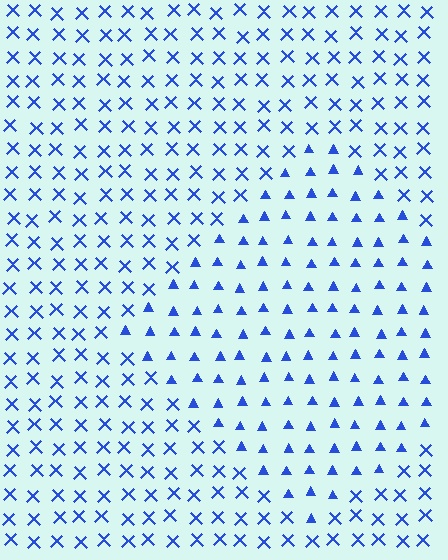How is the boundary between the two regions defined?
The boundary is defined by a change in element shape: triangles inside vs. X marks outside. All elements share the same color and spacing.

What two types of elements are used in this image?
The image uses triangles inside the diamond region and X marks outside it.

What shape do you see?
I see a diamond.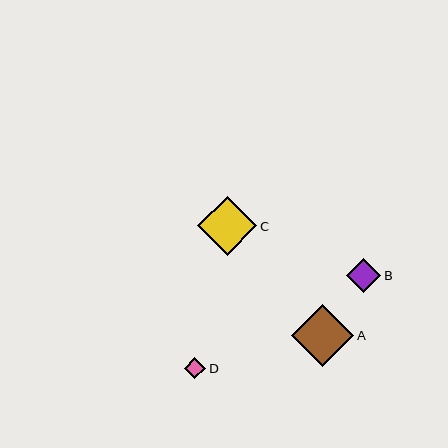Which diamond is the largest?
Diamond A is the largest with a size of approximately 62 pixels.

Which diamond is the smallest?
Diamond D is the smallest with a size of approximately 22 pixels.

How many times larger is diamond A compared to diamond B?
Diamond A is approximately 1.8 times the size of diamond B.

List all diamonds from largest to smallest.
From largest to smallest: A, C, B, D.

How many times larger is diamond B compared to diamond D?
Diamond B is approximately 1.6 times the size of diamond D.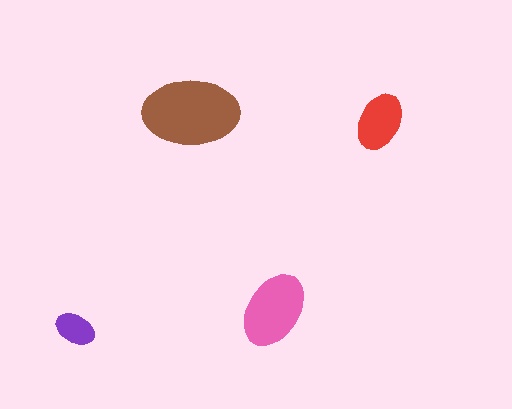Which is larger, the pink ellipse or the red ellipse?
The pink one.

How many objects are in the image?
There are 4 objects in the image.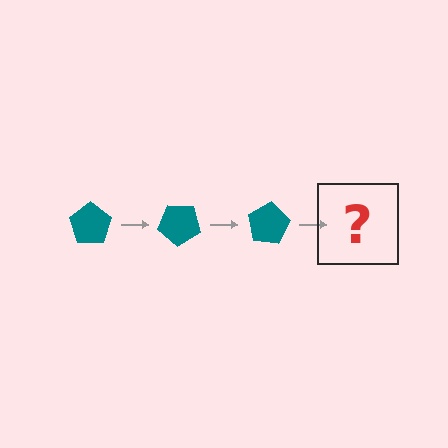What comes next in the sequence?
The next element should be a teal pentagon rotated 120 degrees.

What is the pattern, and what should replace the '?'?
The pattern is that the pentagon rotates 40 degrees each step. The '?' should be a teal pentagon rotated 120 degrees.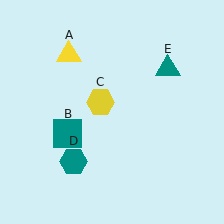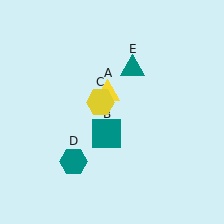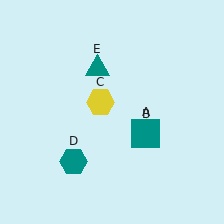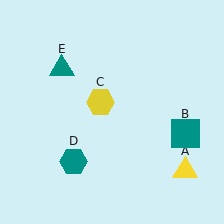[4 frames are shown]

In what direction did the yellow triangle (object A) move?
The yellow triangle (object A) moved down and to the right.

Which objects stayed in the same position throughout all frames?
Yellow hexagon (object C) and teal hexagon (object D) remained stationary.